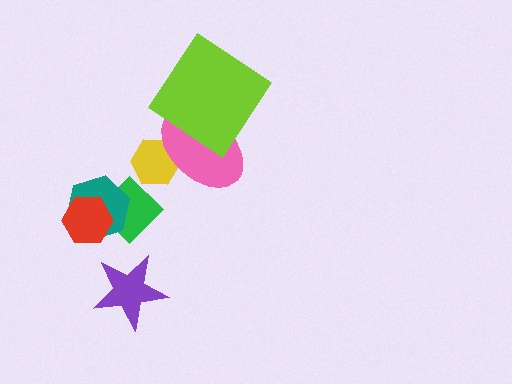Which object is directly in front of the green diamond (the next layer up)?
The teal hexagon is directly in front of the green diamond.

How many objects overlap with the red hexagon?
2 objects overlap with the red hexagon.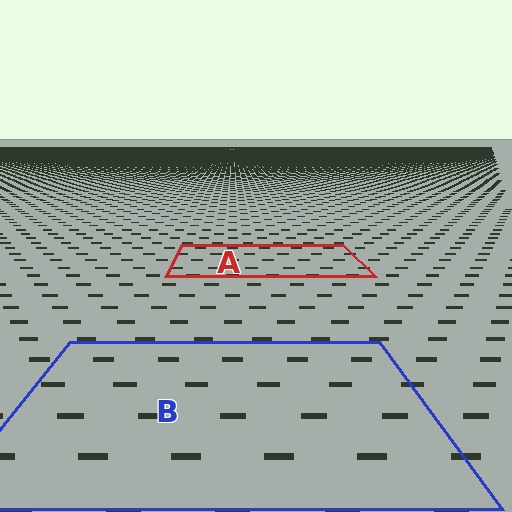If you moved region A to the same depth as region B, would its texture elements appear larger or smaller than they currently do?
They would appear larger. At a closer depth, the same texture elements are projected at a bigger on-screen size.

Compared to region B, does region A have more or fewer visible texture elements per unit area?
Region A has more texture elements per unit area — they are packed more densely because it is farther away.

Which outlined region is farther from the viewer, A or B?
Region A is farther from the viewer — the texture elements inside it appear smaller and more densely packed.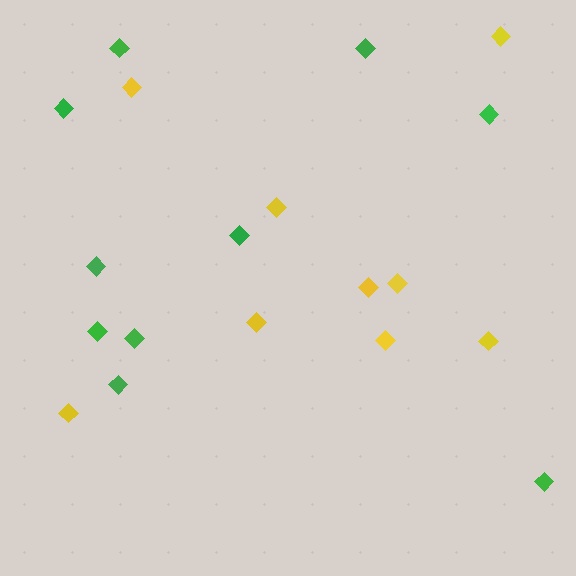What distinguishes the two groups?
There are 2 groups: one group of yellow diamonds (9) and one group of green diamonds (10).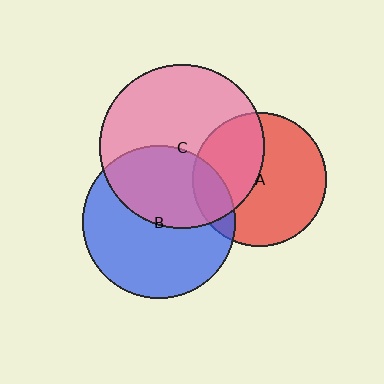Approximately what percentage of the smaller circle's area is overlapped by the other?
Approximately 40%.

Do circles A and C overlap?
Yes.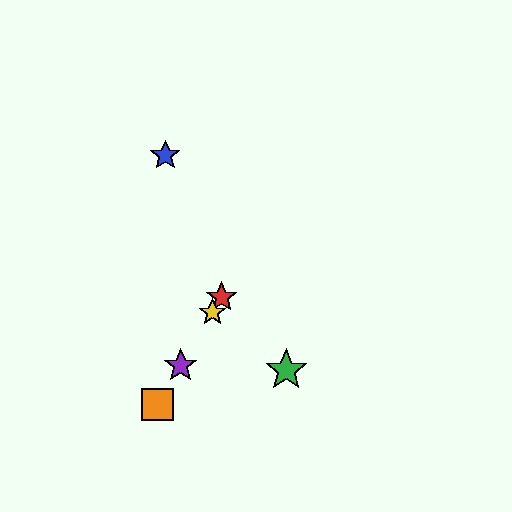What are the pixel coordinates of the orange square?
The orange square is at (157, 405).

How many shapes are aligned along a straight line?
4 shapes (the red star, the yellow star, the purple star, the orange square) are aligned along a straight line.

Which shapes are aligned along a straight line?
The red star, the yellow star, the purple star, the orange square are aligned along a straight line.